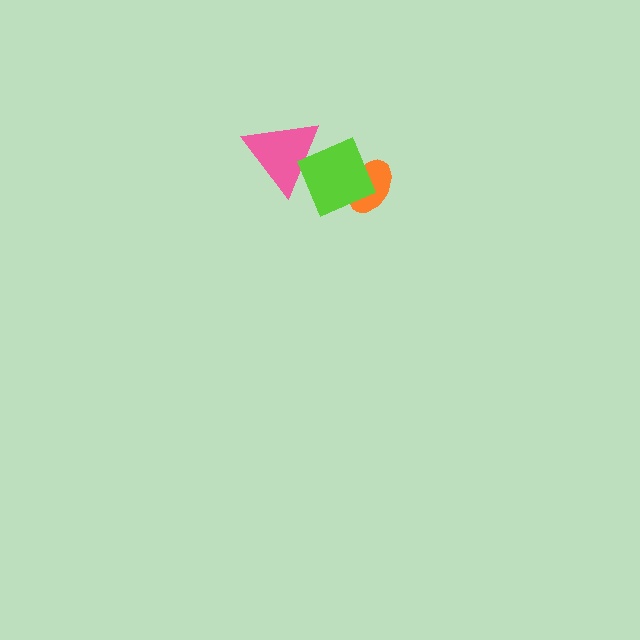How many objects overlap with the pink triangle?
1 object overlaps with the pink triangle.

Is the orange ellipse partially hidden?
Yes, it is partially covered by another shape.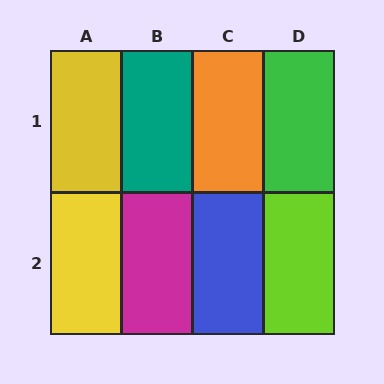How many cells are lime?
1 cell is lime.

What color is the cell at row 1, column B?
Teal.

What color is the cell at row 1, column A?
Yellow.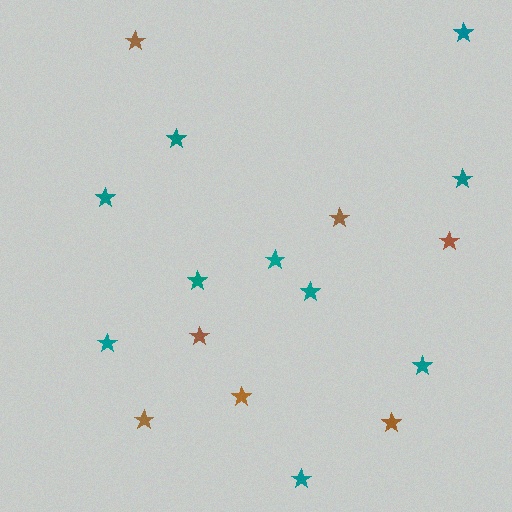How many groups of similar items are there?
There are 2 groups: one group of teal stars (10) and one group of brown stars (7).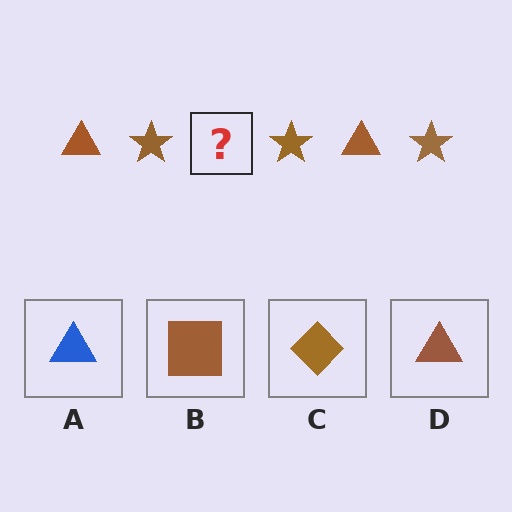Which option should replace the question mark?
Option D.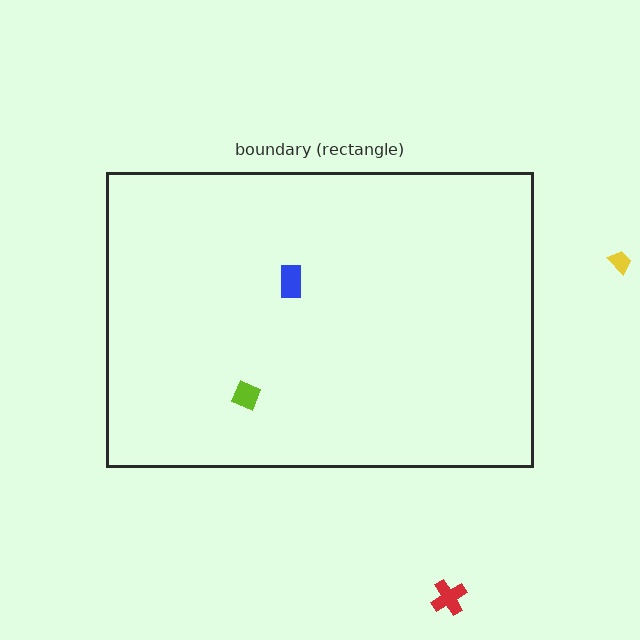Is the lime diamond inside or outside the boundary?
Inside.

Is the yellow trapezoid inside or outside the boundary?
Outside.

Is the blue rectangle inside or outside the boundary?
Inside.